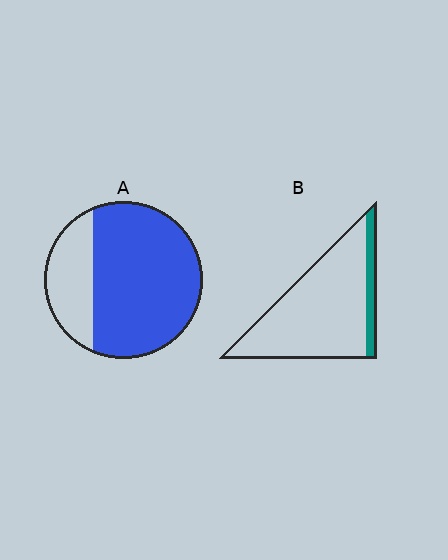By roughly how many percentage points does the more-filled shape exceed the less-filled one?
By roughly 60 percentage points (A over B).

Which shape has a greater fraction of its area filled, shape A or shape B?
Shape A.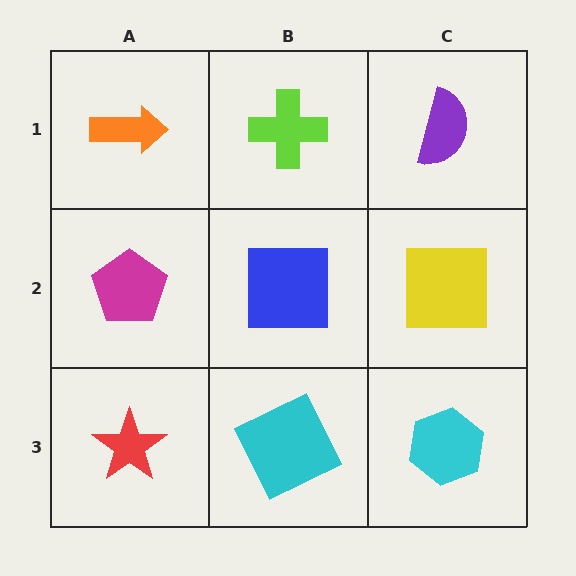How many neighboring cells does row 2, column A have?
3.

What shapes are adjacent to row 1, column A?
A magenta pentagon (row 2, column A), a lime cross (row 1, column B).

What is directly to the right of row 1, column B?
A purple semicircle.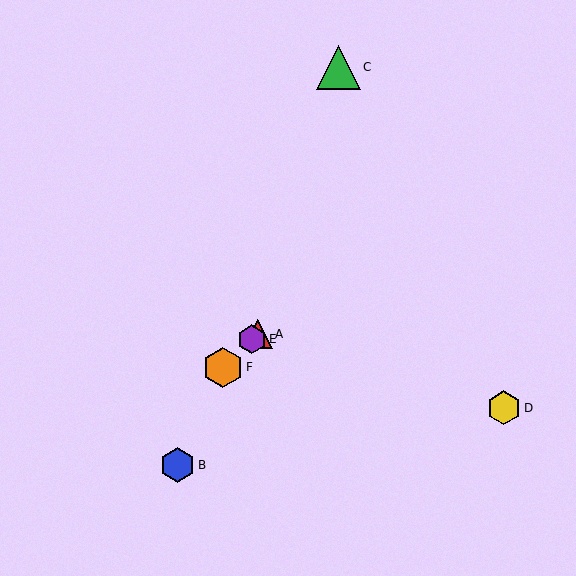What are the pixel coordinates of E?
Object E is at (252, 339).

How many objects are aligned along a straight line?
3 objects (A, E, F) are aligned along a straight line.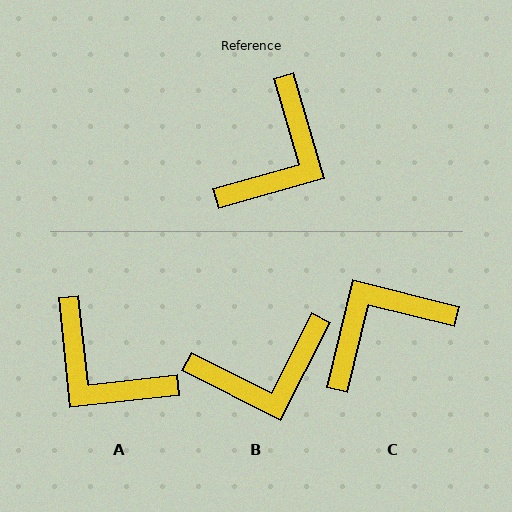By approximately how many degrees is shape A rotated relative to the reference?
Approximately 100 degrees clockwise.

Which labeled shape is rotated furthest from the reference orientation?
C, about 150 degrees away.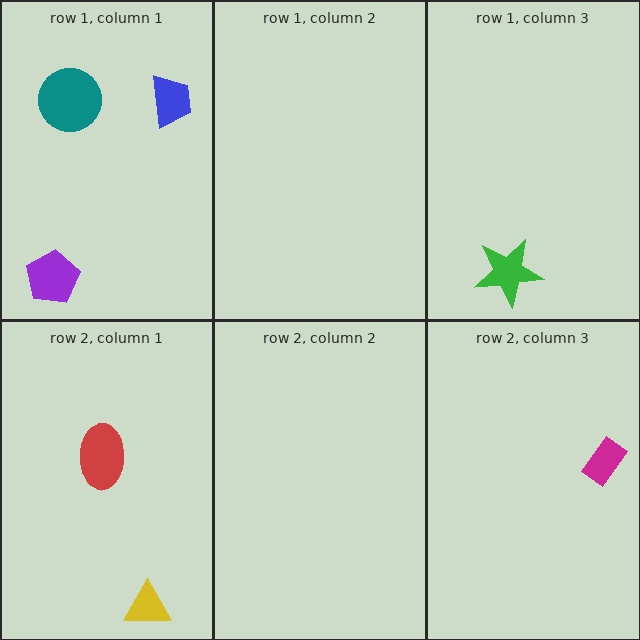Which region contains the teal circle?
The row 1, column 1 region.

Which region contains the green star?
The row 1, column 3 region.